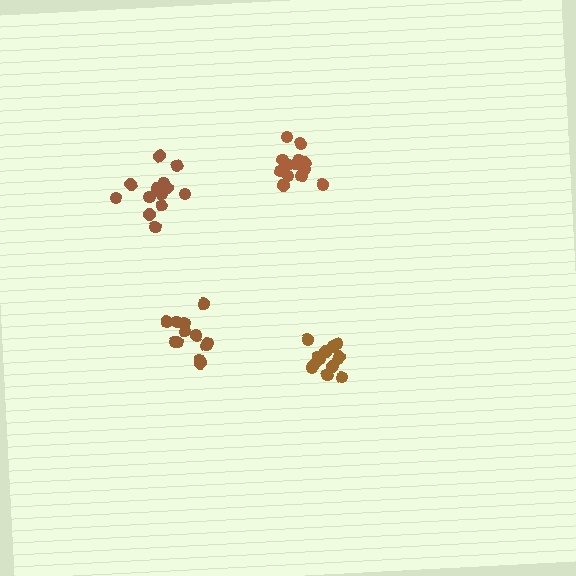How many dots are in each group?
Group 1: 14 dots, Group 2: 13 dots, Group 3: 12 dots, Group 4: 13 dots (52 total).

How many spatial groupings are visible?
There are 4 spatial groupings.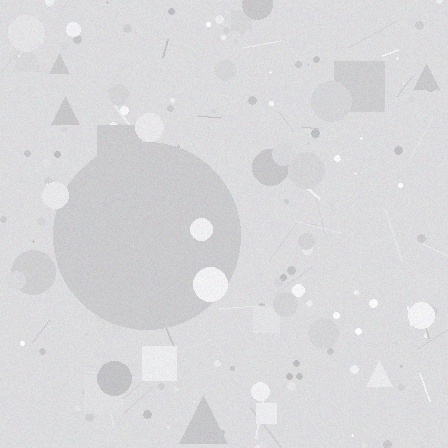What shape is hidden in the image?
A circle is hidden in the image.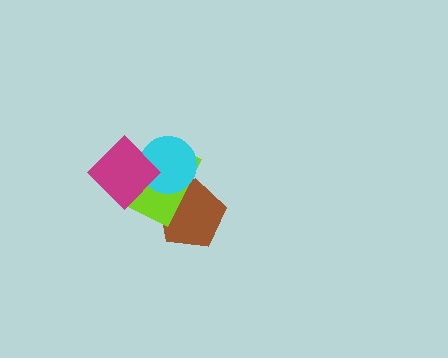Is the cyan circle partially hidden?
Yes, it is partially covered by another shape.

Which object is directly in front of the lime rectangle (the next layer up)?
The cyan circle is directly in front of the lime rectangle.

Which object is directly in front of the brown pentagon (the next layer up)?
The lime rectangle is directly in front of the brown pentagon.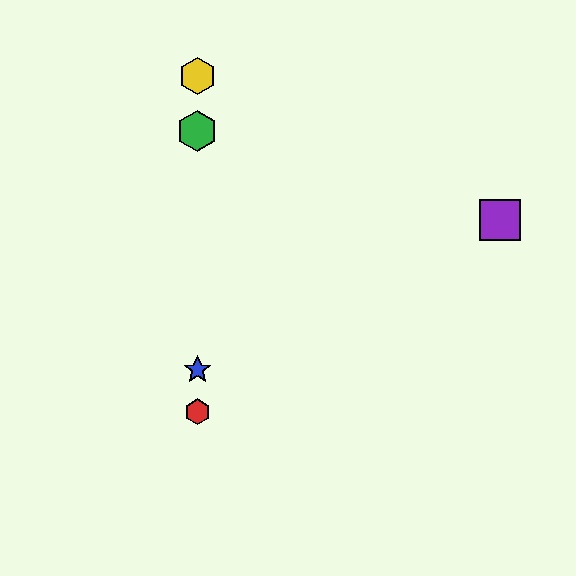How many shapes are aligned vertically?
4 shapes (the red hexagon, the blue star, the green hexagon, the yellow hexagon) are aligned vertically.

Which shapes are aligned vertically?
The red hexagon, the blue star, the green hexagon, the yellow hexagon are aligned vertically.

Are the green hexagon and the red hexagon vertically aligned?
Yes, both are at x≈197.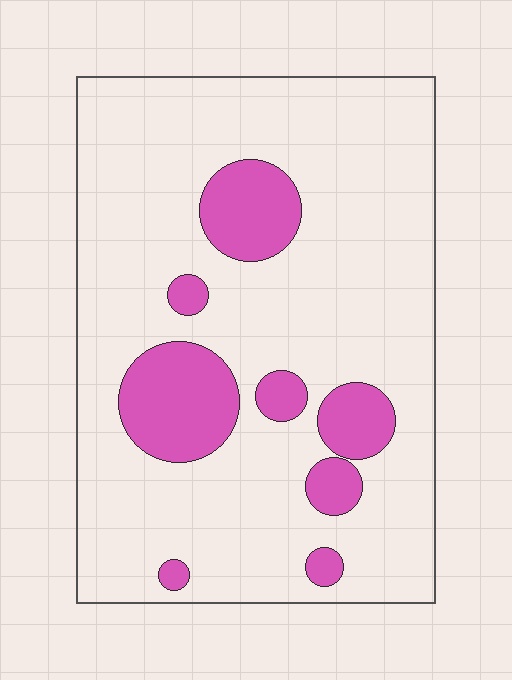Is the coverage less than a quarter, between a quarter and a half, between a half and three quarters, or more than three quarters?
Less than a quarter.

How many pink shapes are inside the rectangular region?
8.